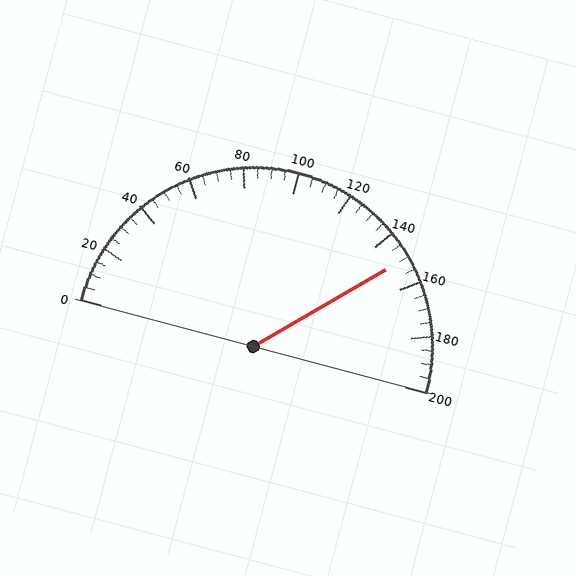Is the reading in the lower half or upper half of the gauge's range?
The reading is in the upper half of the range (0 to 200).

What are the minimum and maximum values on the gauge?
The gauge ranges from 0 to 200.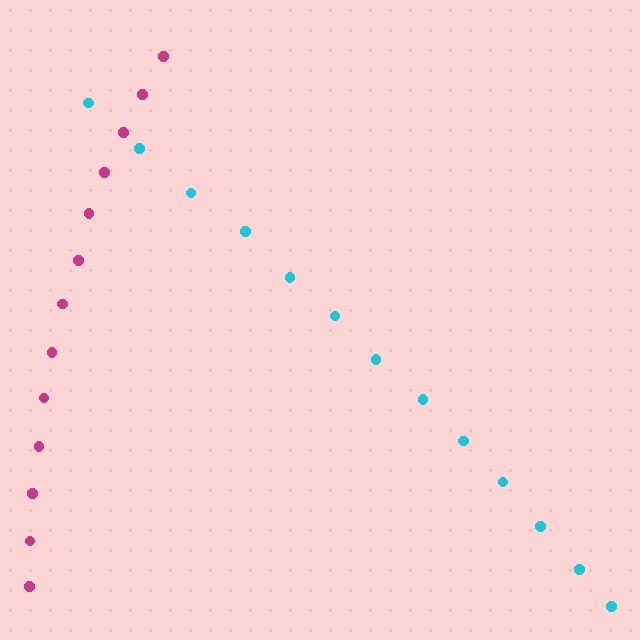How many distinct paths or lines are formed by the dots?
There are 2 distinct paths.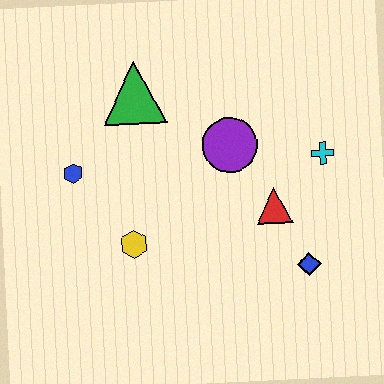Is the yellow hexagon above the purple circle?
No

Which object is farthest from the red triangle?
The blue hexagon is farthest from the red triangle.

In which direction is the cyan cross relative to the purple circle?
The cyan cross is to the right of the purple circle.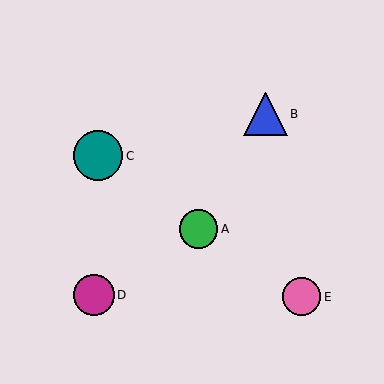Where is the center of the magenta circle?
The center of the magenta circle is at (94, 295).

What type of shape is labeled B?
Shape B is a blue triangle.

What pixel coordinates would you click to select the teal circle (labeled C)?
Click at (98, 156) to select the teal circle C.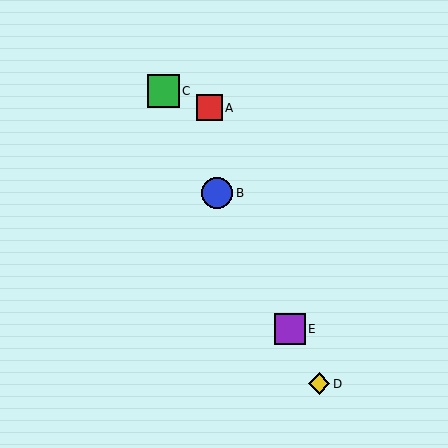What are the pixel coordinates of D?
Object D is at (319, 384).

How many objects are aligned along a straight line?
4 objects (B, C, D, E) are aligned along a straight line.